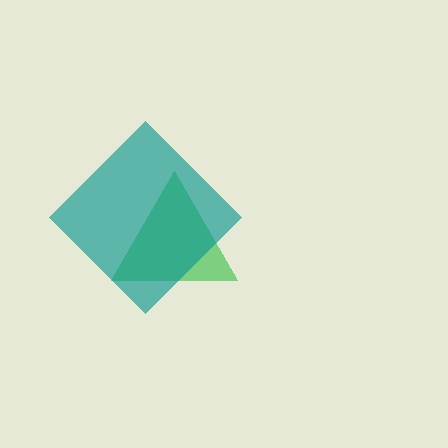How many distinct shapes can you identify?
There are 2 distinct shapes: a green triangle, a teal diamond.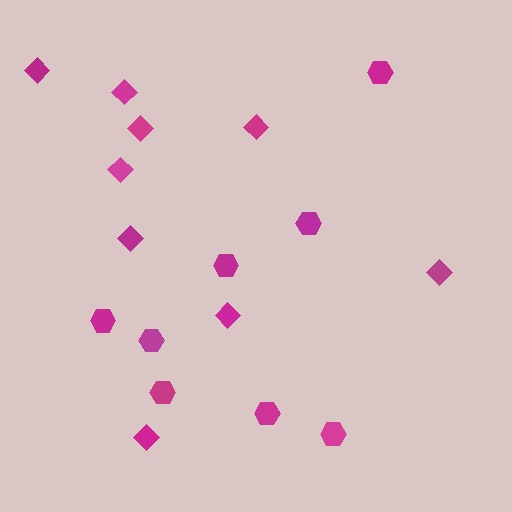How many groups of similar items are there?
There are 2 groups: one group of diamonds (9) and one group of hexagons (8).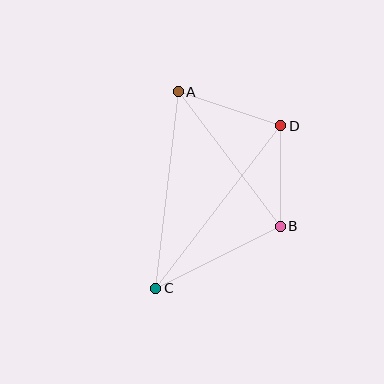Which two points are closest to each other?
Points B and D are closest to each other.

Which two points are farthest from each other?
Points C and D are farthest from each other.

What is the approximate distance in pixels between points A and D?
The distance between A and D is approximately 108 pixels.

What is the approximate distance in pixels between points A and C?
The distance between A and C is approximately 198 pixels.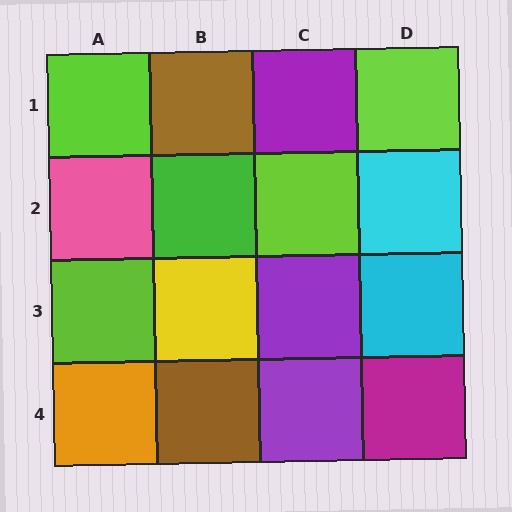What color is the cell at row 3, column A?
Lime.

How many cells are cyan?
2 cells are cyan.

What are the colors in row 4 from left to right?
Orange, brown, purple, magenta.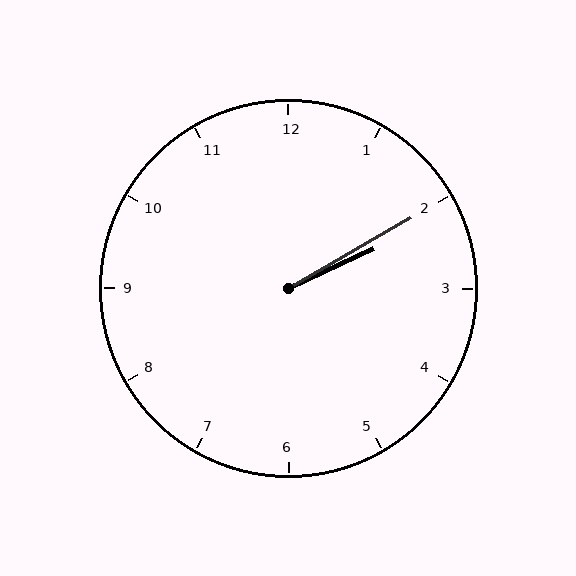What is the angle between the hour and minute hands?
Approximately 5 degrees.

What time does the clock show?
2:10.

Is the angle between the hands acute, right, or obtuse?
It is acute.